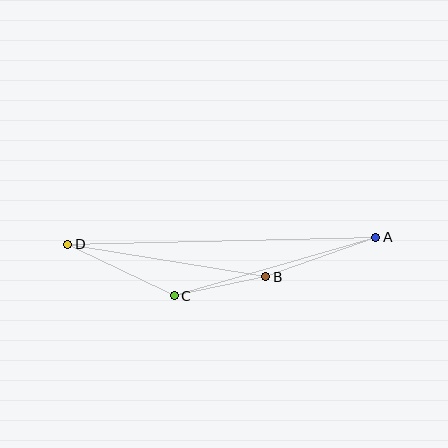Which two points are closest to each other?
Points B and C are closest to each other.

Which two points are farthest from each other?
Points A and D are farthest from each other.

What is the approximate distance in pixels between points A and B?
The distance between A and B is approximately 117 pixels.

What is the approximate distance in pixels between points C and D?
The distance between C and D is approximately 118 pixels.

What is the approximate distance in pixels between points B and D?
The distance between B and D is approximately 201 pixels.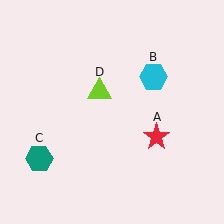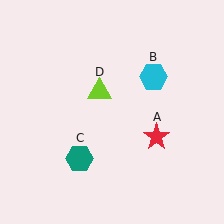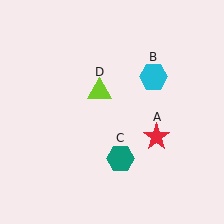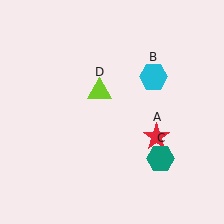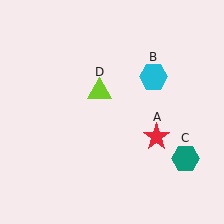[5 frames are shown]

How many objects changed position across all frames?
1 object changed position: teal hexagon (object C).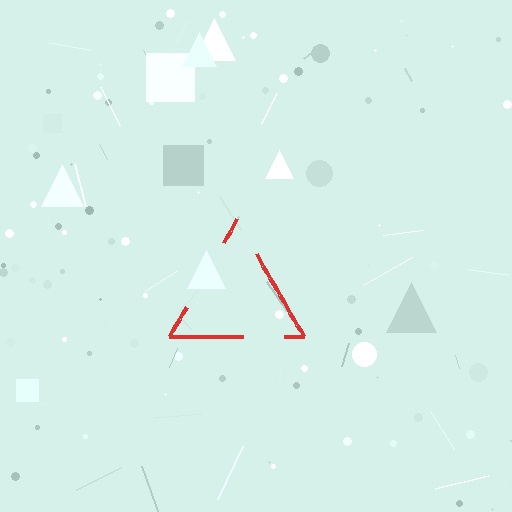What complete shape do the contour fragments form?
The contour fragments form a triangle.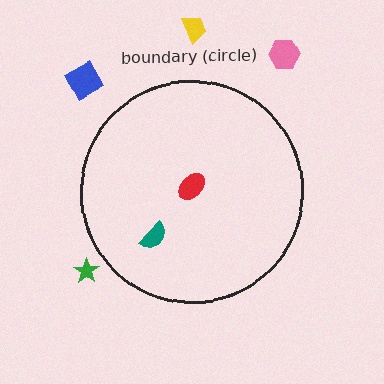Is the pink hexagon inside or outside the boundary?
Outside.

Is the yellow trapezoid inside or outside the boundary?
Outside.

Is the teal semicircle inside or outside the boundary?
Inside.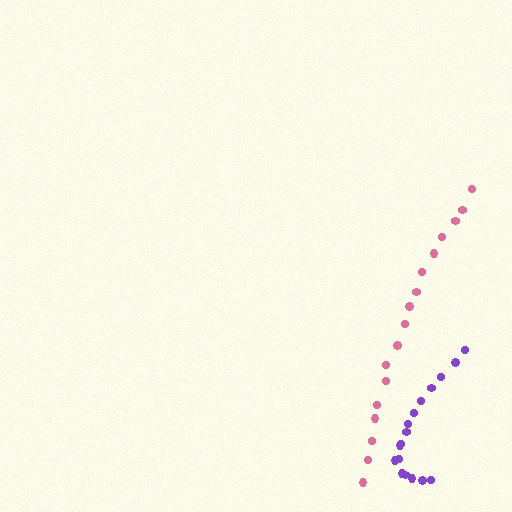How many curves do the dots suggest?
There are 2 distinct paths.